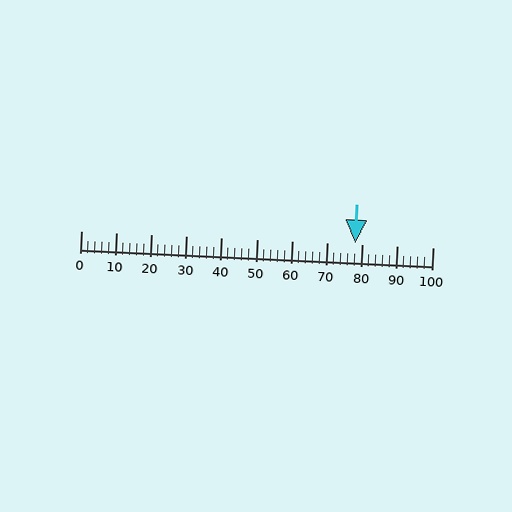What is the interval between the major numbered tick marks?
The major tick marks are spaced 10 units apart.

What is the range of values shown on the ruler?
The ruler shows values from 0 to 100.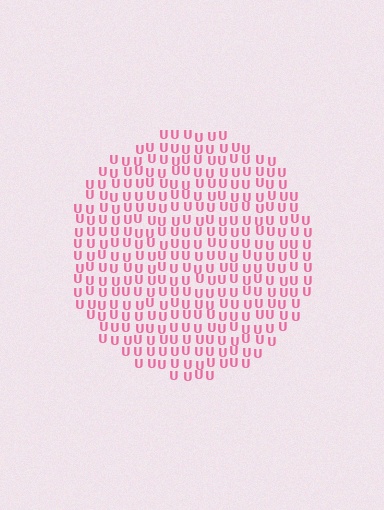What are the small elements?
The small elements are letter U's.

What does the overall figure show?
The overall figure shows a circle.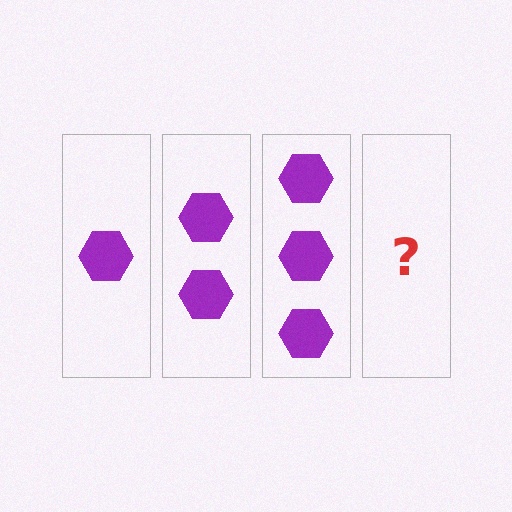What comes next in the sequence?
The next element should be 4 hexagons.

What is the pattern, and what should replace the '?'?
The pattern is that each step adds one more hexagon. The '?' should be 4 hexagons.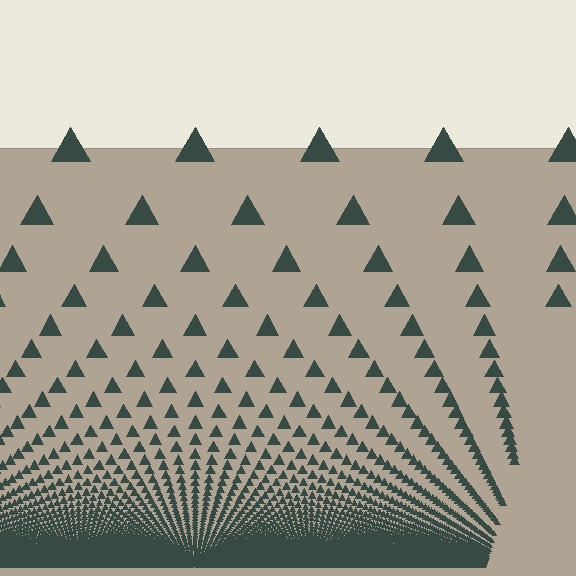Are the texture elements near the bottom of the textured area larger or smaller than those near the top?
Smaller. The gradient is inverted — elements near the bottom are smaller and denser.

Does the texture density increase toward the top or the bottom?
Density increases toward the bottom.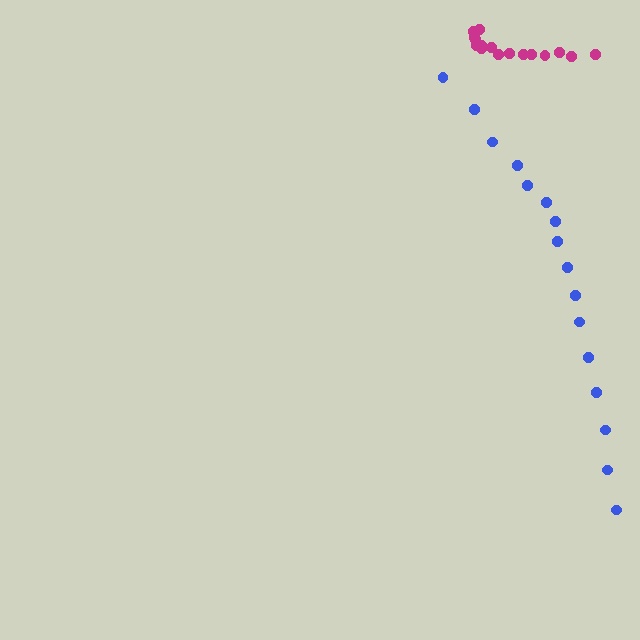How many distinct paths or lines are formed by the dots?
There are 2 distinct paths.